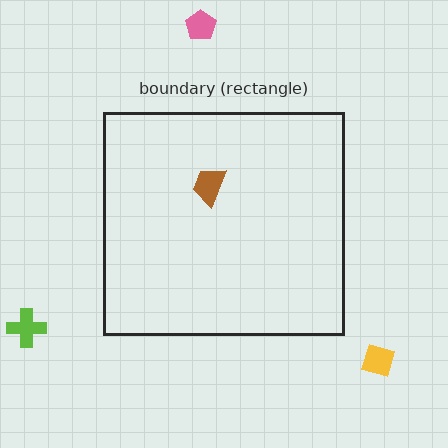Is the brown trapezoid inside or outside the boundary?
Inside.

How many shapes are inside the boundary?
1 inside, 3 outside.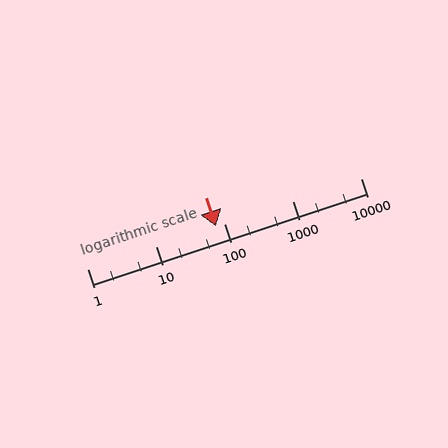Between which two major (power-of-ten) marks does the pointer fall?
The pointer is between 10 and 100.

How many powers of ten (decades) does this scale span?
The scale spans 4 decades, from 1 to 10000.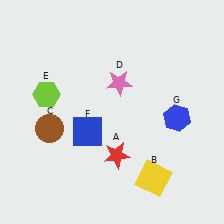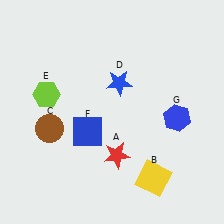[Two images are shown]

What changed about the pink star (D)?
In Image 1, D is pink. In Image 2, it changed to blue.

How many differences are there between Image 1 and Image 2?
There is 1 difference between the two images.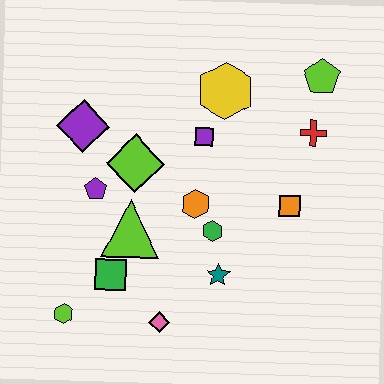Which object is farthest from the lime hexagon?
The lime pentagon is farthest from the lime hexagon.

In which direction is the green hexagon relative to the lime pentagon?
The green hexagon is below the lime pentagon.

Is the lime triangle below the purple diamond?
Yes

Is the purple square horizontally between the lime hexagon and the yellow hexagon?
Yes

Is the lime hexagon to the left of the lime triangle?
Yes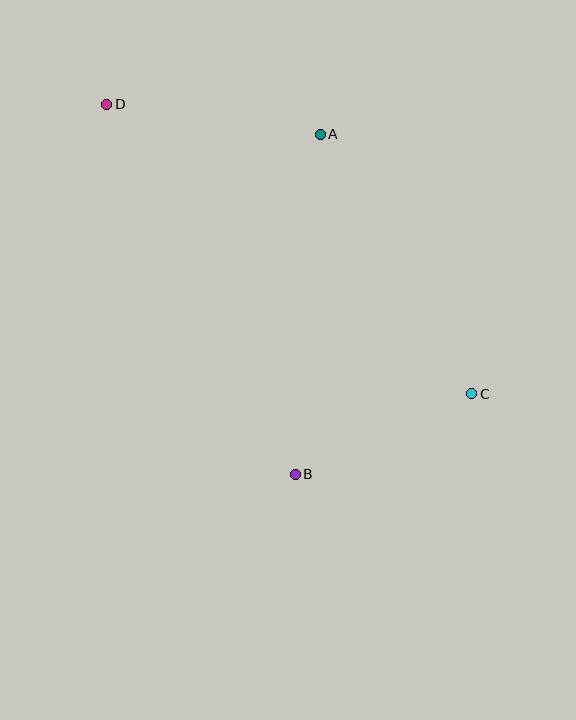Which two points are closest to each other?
Points B and C are closest to each other.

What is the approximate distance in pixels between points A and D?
The distance between A and D is approximately 216 pixels.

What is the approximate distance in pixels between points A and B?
The distance between A and B is approximately 341 pixels.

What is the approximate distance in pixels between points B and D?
The distance between B and D is approximately 415 pixels.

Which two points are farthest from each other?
Points C and D are farthest from each other.